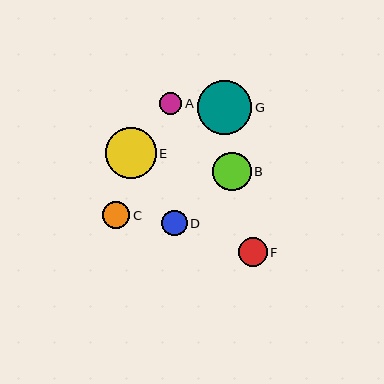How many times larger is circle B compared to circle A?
Circle B is approximately 1.7 times the size of circle A.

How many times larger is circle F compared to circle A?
Circle F is approximately 1.3 times the size of circle A.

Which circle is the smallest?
Circle A is the smallest with a size of approximately 22 pixels.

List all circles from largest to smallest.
From largest to smallest: G, E, B, F, C, D, A.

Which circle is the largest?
Circle G is the largest with a size of approximately 54 pixels.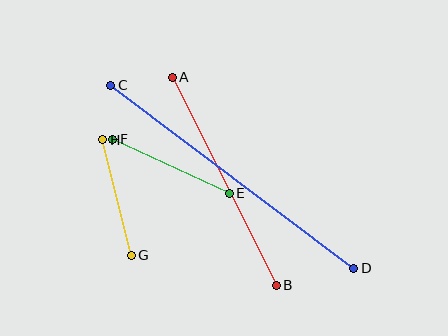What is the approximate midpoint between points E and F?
The midpoint is at approximately (171, 166) pixels.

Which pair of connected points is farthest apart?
Points C and D are farthest apart.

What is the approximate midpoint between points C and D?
The midpoint is at approximately (232, 177) pixels.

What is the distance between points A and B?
The distance is approximately 233 pixels.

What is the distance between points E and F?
The distance is approximately 128 pixels.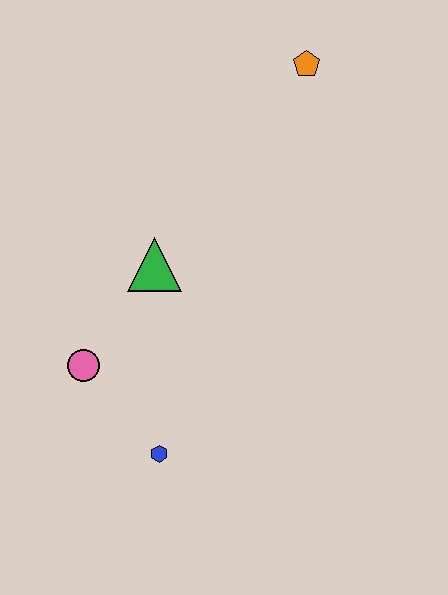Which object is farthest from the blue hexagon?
The orange pentagon is farthest from the blue hexagon.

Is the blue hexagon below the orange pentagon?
Yes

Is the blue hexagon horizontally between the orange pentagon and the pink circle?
Yes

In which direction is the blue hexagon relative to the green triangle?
The blue hexagon is below the green triangle.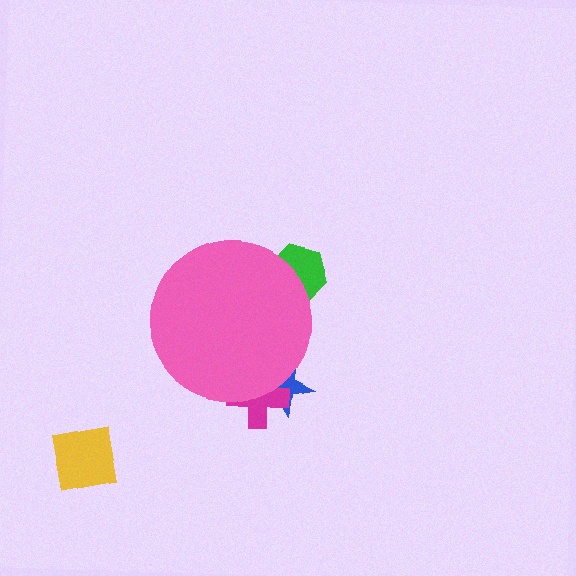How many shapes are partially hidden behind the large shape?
3 shapes are partially hidden.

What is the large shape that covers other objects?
A pink circle.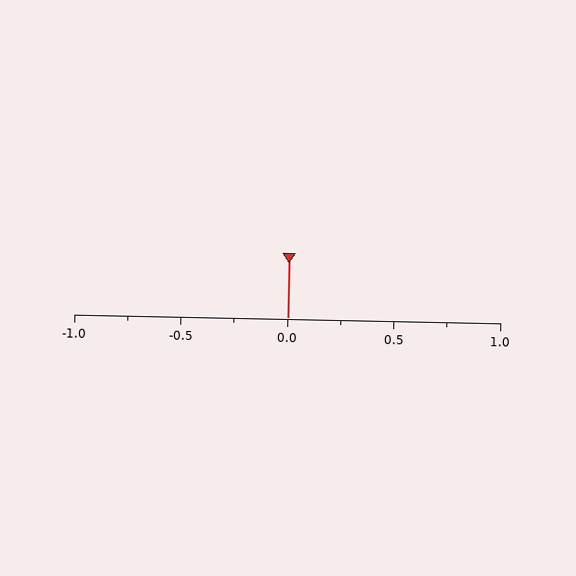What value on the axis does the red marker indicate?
The marker indicates approximately 0.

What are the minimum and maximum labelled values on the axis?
The axis runs from -1.0 to 1.0.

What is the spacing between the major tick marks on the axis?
The major ticks are spaced 0.5 apart.